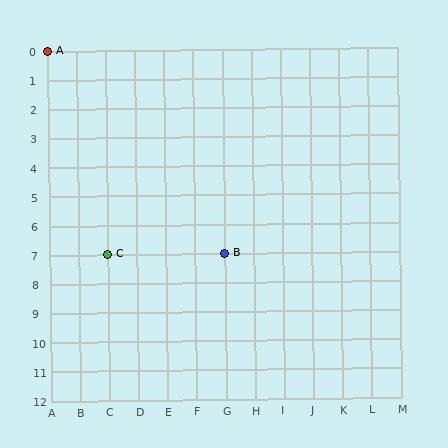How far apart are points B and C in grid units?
Points B and C are 4 columns apart.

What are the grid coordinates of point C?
Point C is at grid coordinates (C, 7).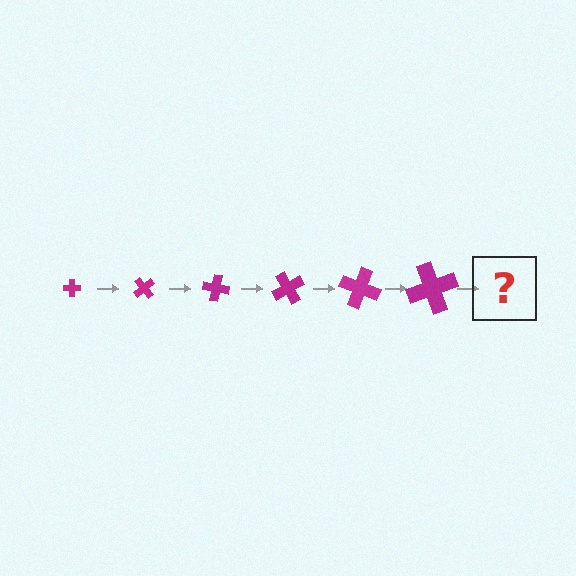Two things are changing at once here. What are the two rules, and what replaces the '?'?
The two rules are that the cross grows larger each step and it rotates 50 degrees each step. The '?' should be a cross, larger than the previous one and rotated 300 degrees from the start.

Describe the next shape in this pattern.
It should be a cross, larger than the previous one and rotated 300 degrees from the start.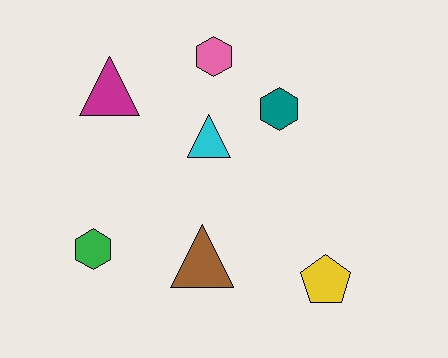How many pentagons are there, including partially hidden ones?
There is 1 pentagon.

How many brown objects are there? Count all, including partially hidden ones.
There is 1 brown object.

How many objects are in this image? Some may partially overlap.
There are 7 objects.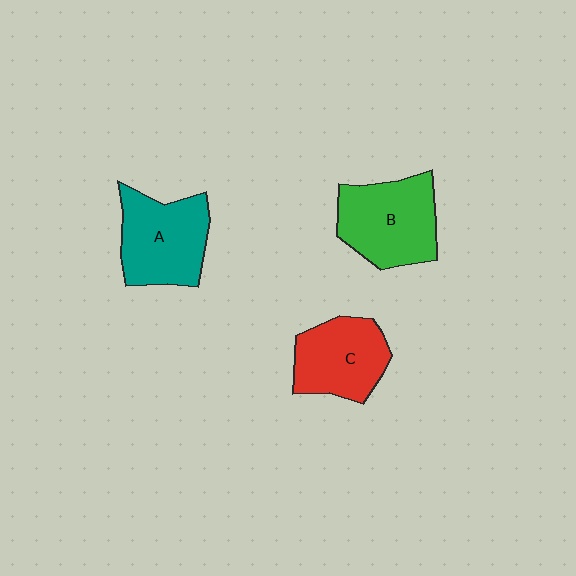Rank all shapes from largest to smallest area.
From largest to smallest: B (green), A (teal), C (red).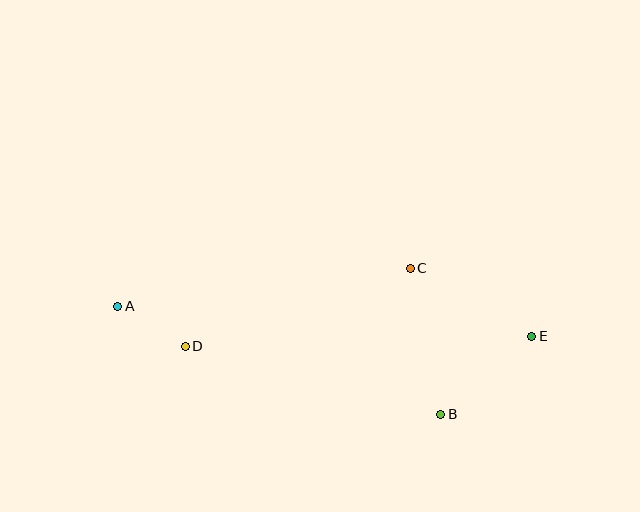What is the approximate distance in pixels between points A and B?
The distance between A and B is approximately 341 pixels.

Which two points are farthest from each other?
Points A and E are farthest from each other.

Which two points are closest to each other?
Points A and D are closest to each other.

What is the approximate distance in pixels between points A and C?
The distance between A and C is approximately 295 pixels.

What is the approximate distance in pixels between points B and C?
The distance between B and C is approximately 149 pixels.